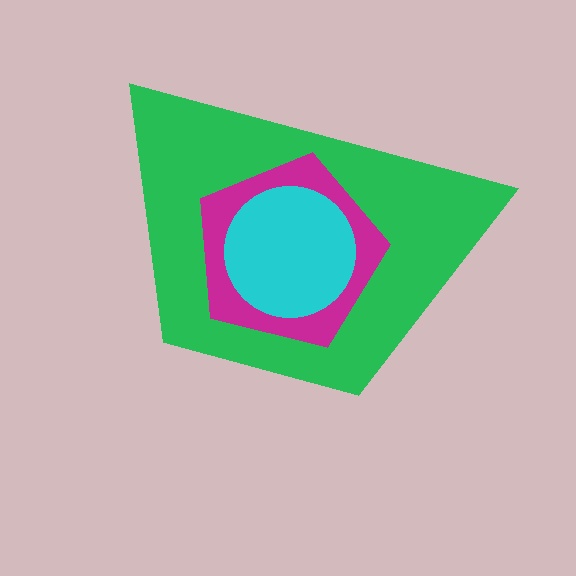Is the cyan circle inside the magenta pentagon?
Yes.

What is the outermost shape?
The green trapezoid.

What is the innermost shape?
The cyan circle.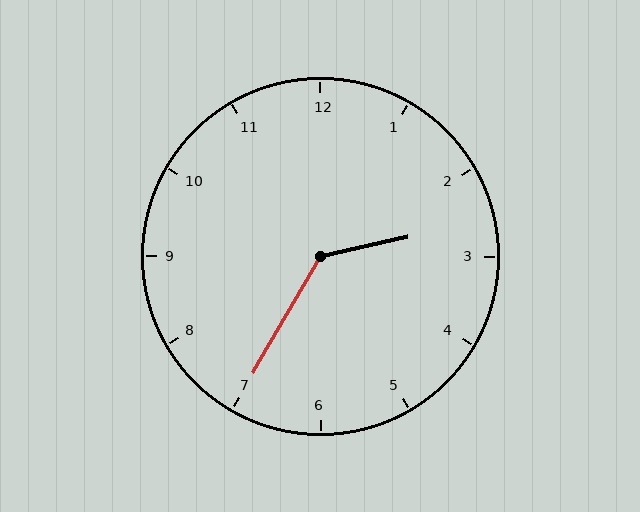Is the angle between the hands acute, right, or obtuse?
It is obtuse.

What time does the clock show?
2:35.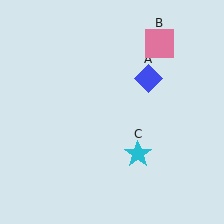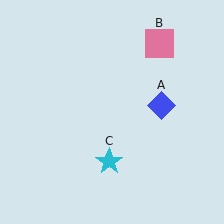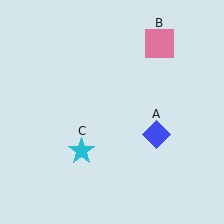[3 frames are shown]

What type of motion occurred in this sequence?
The blue diamond (object A), cyan star (object C) rotated clockwise around the center of the scene.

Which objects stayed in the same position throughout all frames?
Pink square (object B) remained stationary.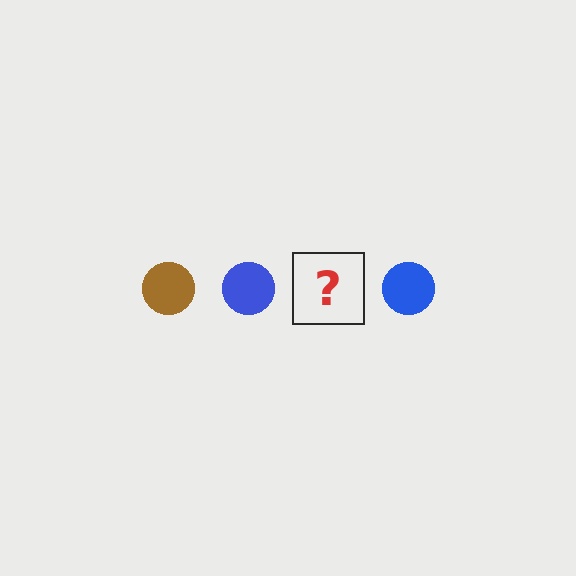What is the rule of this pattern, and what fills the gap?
The rule is that the pattern cycles through brown, blue circles. The gap should be filled with a brown circle.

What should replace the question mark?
The question mark should be replaced with a brown circle.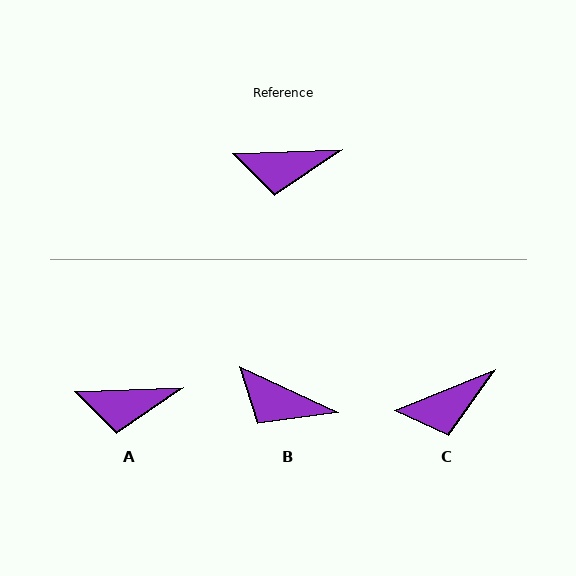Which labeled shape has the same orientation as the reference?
A.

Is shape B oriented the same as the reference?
No, it is off by about 27 degrees.